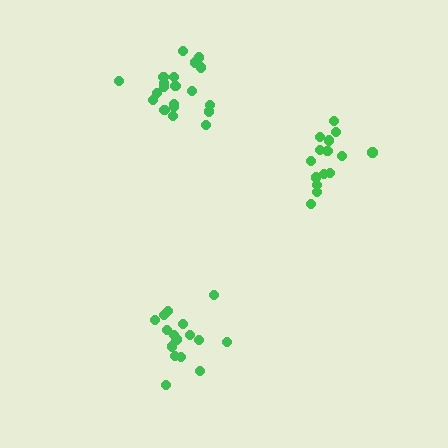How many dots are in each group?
Group 1: 17 dots, Group 2: 20 dots, Group 3: 15 dots (52 total).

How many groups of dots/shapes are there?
There are 3 groups.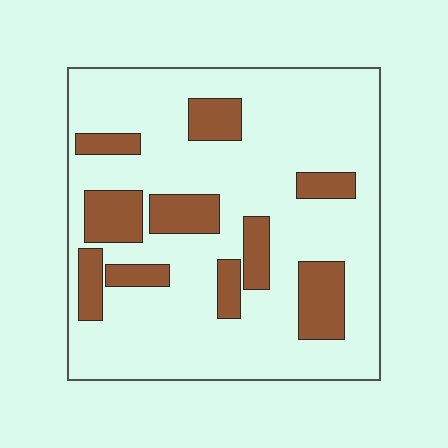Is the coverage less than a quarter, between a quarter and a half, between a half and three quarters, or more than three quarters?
Less than a quarter.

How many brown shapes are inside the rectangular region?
10.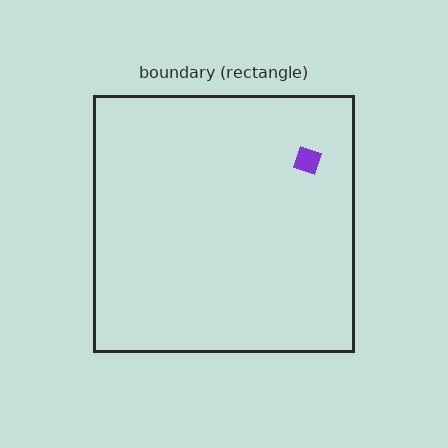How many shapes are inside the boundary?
1 inside, 0 outside.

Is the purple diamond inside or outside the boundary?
Inside.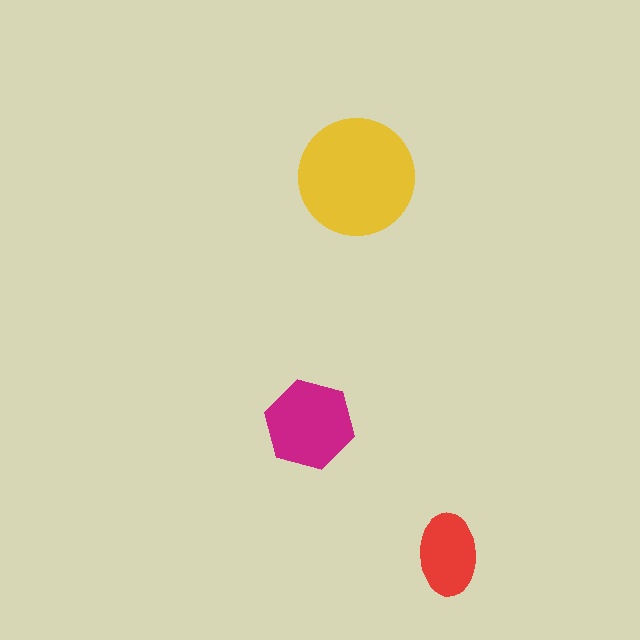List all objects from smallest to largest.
The red ellipse, the magenta hexagon, the yellow circle.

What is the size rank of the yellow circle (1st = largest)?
1st.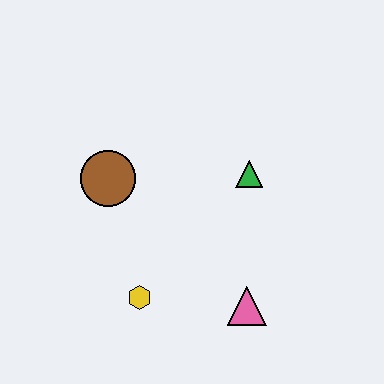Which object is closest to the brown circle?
The yellow hexagon is closest to the brown circle.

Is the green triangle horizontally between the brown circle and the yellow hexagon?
No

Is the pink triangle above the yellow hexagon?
No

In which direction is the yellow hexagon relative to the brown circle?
The yellow hexagon is below the brown circle.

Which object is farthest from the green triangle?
The yellow hexagon is farthest from the green triangle.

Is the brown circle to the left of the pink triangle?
Yes